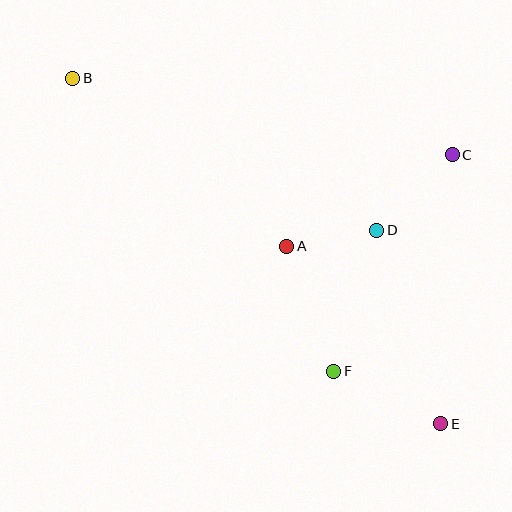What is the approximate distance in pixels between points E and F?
The distance between E and F is approximately 119 pixels.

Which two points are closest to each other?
Points A and D are closest to each other.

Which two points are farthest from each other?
Points B and E are farthest from each other.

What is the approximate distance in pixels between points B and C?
The distance between B and C is approximately 387 pixels.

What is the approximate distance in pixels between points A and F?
The distance between A and F is approximately 134 pixels.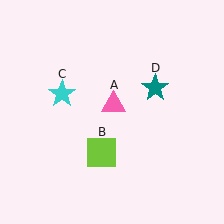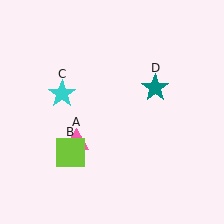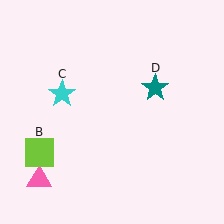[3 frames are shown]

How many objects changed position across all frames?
2 objects changed position: pink triangle (object A), lime square (object B).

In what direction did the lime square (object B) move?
The lime square (object B) moved left.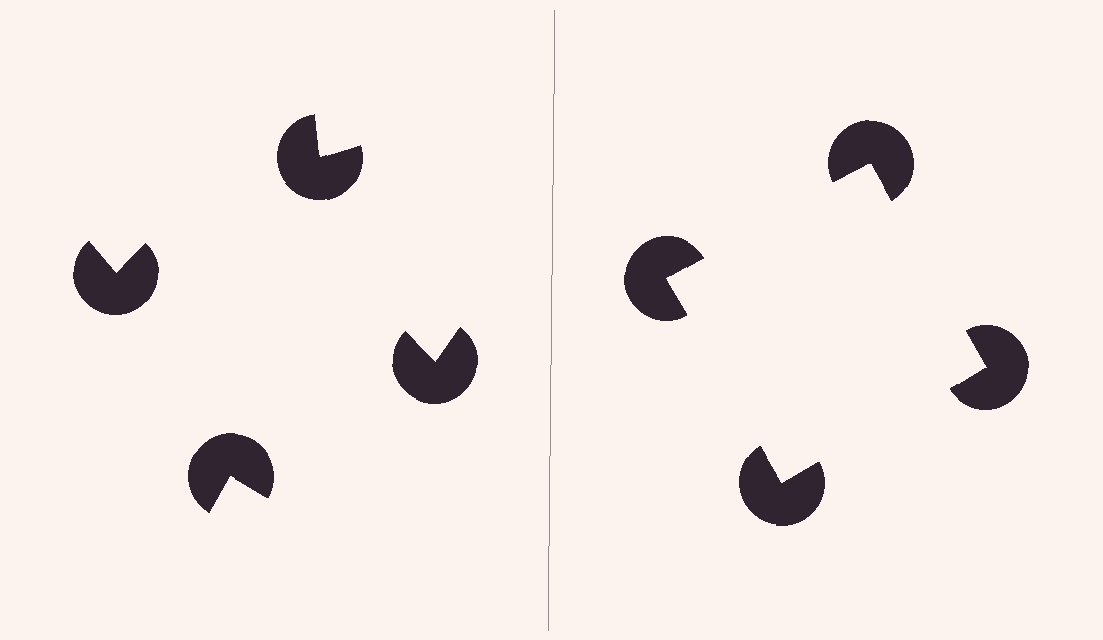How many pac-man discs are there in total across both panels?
8 — 4 on each side.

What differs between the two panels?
The pac-man discs are positioned identically on both sides; only the wedge orientations differ. On the right they align to a square; on the left they are misaligned.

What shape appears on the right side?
An illusory square.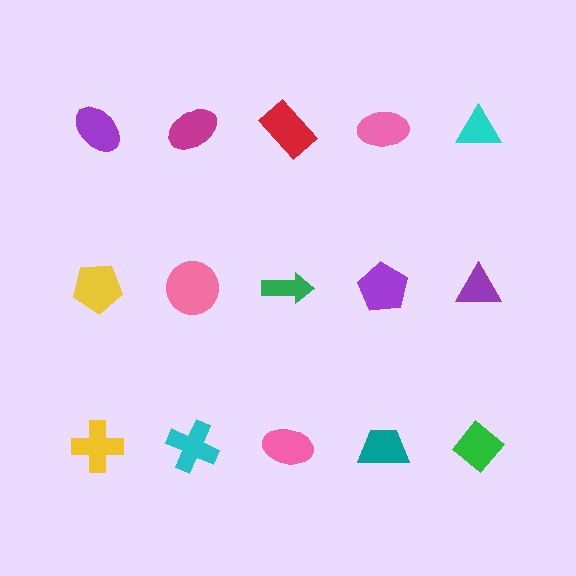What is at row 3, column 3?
A pink ellipse.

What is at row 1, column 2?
A magenta ellipse.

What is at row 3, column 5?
A green diamond.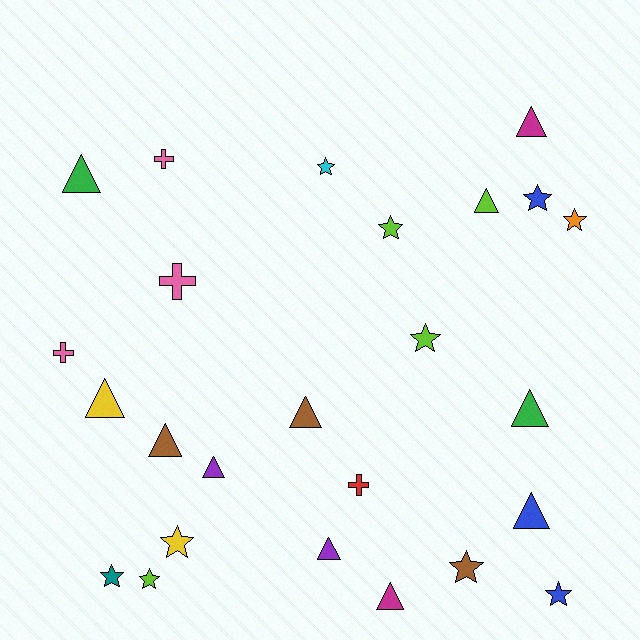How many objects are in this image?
There are 25 objects.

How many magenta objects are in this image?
There are 2 magenta objects.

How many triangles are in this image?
There are 11 triangles.